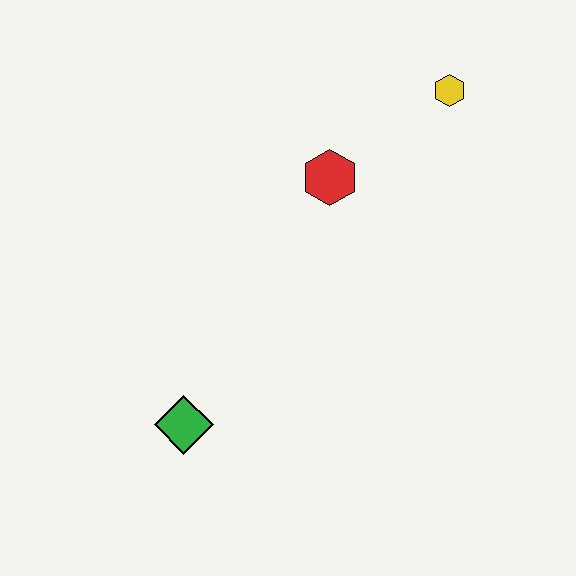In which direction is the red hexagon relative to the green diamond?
The red hexagon is above the green diamond.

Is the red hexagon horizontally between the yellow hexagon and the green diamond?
Yes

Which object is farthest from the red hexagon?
The green diamond is farthest from the red hexagon.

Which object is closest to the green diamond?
The red hexagon is closest to the green diamond.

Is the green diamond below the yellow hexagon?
Yes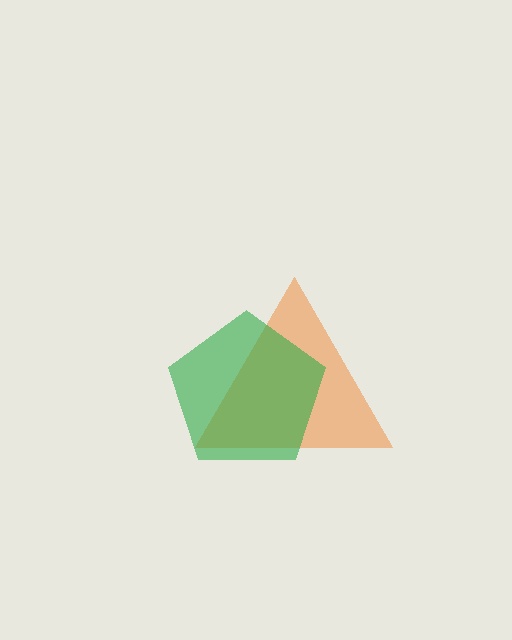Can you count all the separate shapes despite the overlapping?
Yes, there are 2 separate shapes.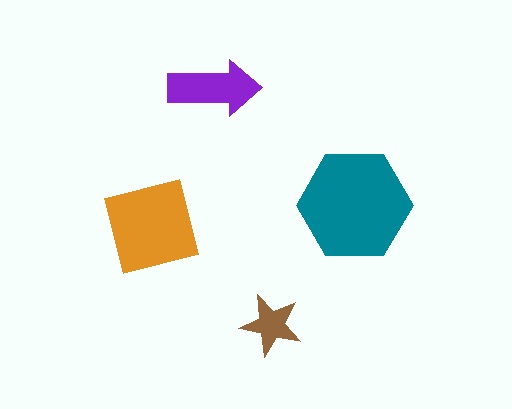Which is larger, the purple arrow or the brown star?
The purple arrow.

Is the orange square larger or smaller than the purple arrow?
Larger.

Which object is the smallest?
The brown star.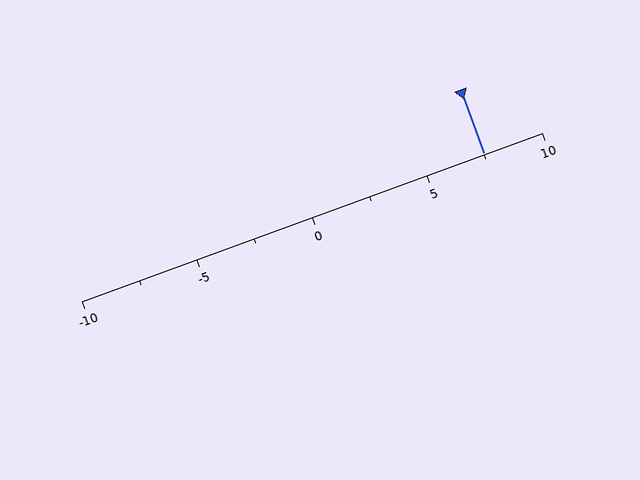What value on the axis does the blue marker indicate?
The marker indicates approximately 7.5.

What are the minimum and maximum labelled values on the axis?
The axis runs from -10 to 10.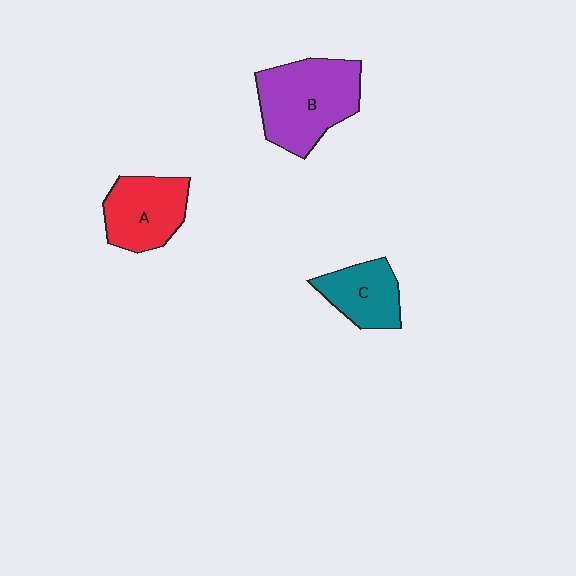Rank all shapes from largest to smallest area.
From largest to smallest: B (purple), A (red), C (teal).